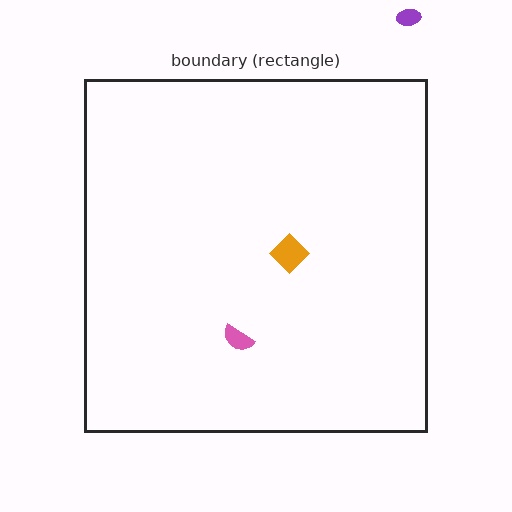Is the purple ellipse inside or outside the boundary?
Outside.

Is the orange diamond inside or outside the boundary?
Inside.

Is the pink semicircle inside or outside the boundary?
Inside.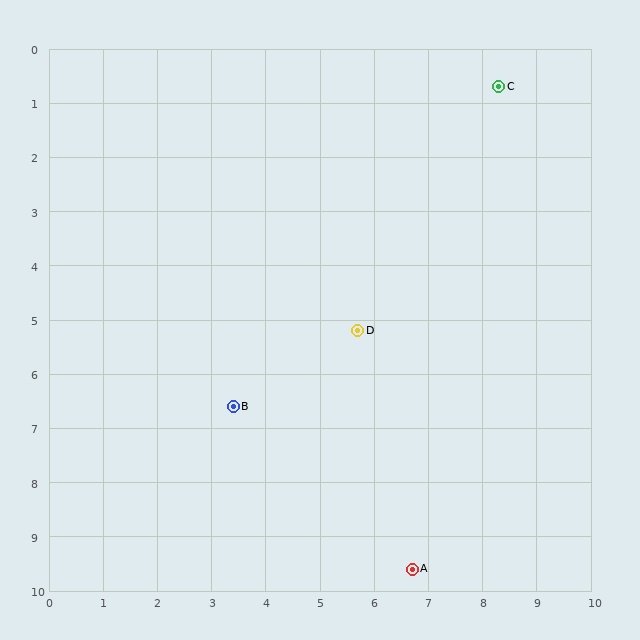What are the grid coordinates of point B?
Point B is at approximately (3.4, 6.6).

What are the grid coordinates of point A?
Point A is at approximately (6.7, 9.6).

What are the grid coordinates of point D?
Point D is at approximately (5.7, 5.2).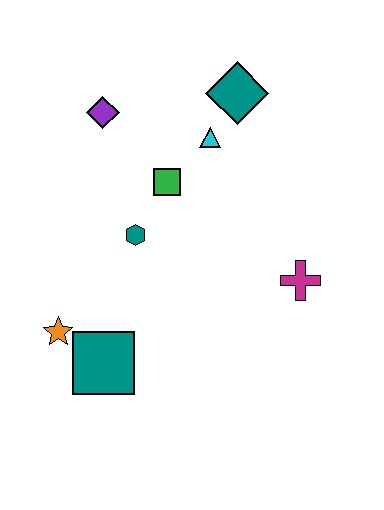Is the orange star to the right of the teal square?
No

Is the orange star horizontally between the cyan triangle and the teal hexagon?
No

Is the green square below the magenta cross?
No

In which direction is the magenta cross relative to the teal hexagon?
The magenta cross is to the right of the teal hexagon.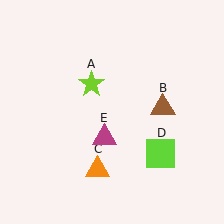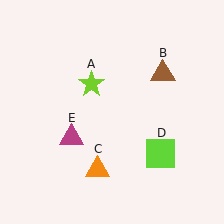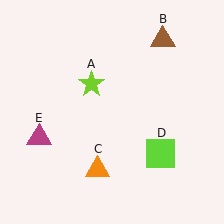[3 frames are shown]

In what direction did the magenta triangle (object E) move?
The magenta triangle (object E) moved left.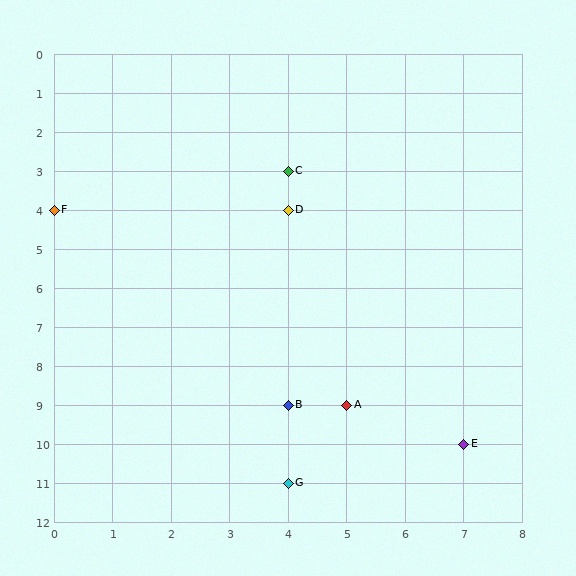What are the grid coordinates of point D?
Point D is at grid coordinates (4, 4).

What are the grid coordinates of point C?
Point C is at grid coordinates (4, 3).